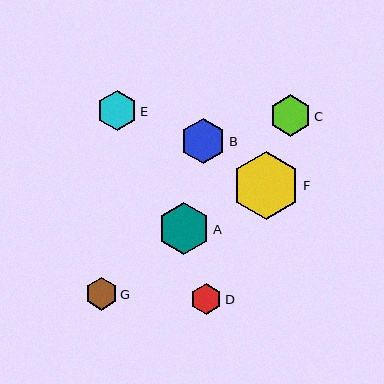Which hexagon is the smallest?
Hexagon D is the smallest with a size of approximately 31 pixels.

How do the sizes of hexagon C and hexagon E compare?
Hexagon C and hexagon E are approximately the same size.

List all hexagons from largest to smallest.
From largest to smallest: F, A, B, C, E, G, D.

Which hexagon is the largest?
Hexagon F is the largest with a size of approximately 68 pixels.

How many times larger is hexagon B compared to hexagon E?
Hexagon B is approximately 1.1 times the size of hexagon E.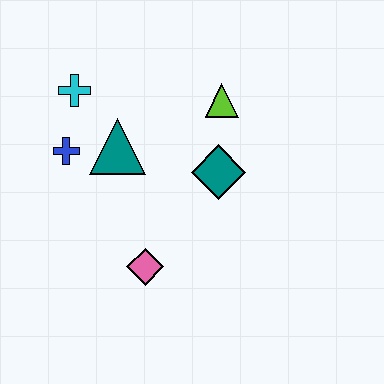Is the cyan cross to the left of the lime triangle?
Yes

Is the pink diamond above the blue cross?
No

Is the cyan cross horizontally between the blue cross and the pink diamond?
Yes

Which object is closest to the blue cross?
The teal triangle is closest to the blue cross.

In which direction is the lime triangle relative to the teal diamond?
The lime triangle is above the teal diamond.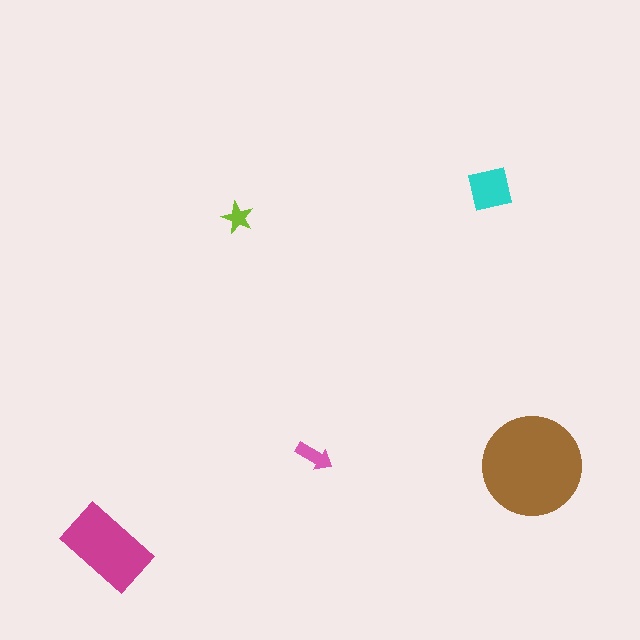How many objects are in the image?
There are 5 objects in the image.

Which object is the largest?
The brown circle.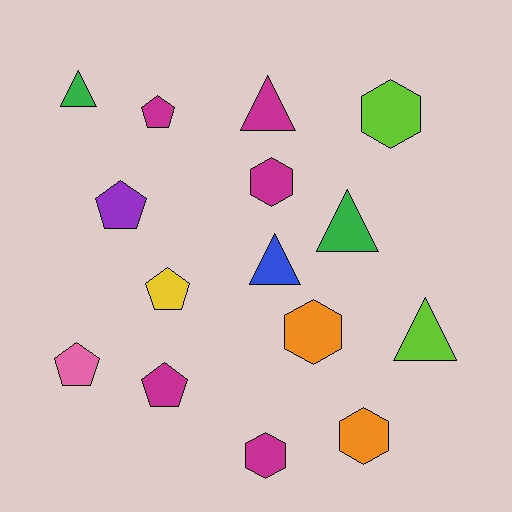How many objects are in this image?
There are 15 objects.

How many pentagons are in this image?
There are 5 pentagons.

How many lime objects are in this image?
There are 2 lime objects.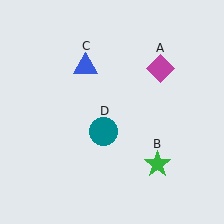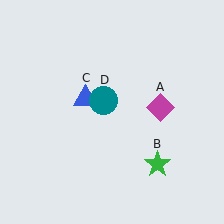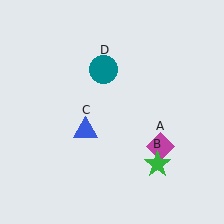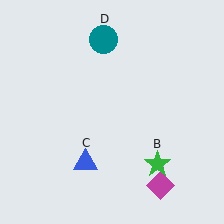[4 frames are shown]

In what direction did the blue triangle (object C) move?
The blue triangle (object C) moved down.